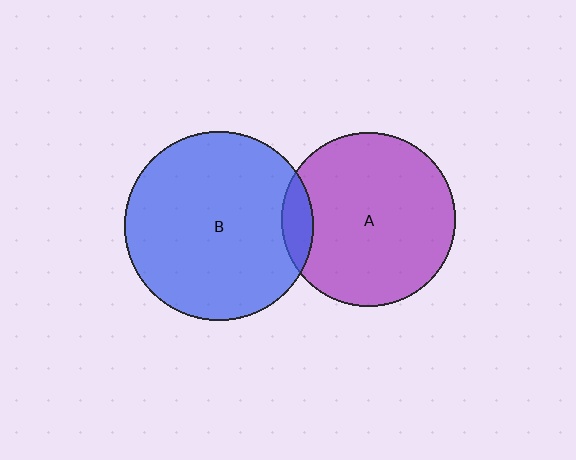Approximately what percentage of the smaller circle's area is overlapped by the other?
Approximately 10%.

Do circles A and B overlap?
Yes.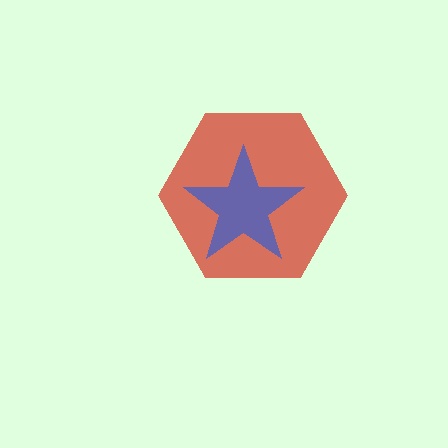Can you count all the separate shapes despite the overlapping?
Yes, there are 2 separate shapes.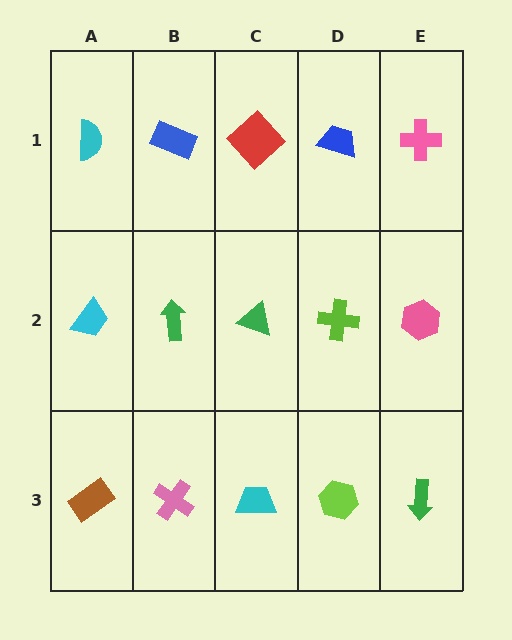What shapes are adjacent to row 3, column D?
A lime cross (row 2, column D), a cyan trapezoid (row 3, column C), a green arrow (row 3, column E).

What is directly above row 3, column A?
A cyan trapezoid.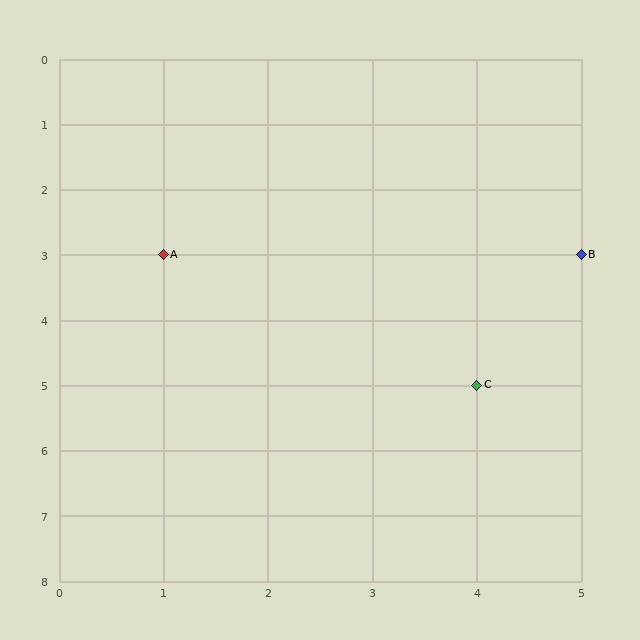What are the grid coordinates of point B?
Point B is at grid coordinates (5, 3).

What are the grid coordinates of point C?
Point C is at grid coordinates (4, 5).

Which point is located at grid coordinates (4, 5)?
Point C is at (4, 5).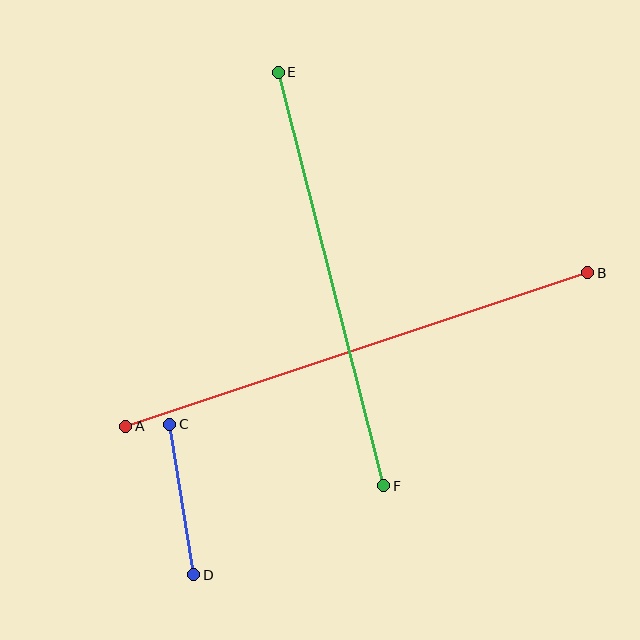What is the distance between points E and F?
The distance is approximately 427 pixels.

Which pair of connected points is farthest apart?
Points A and B are farthest apart.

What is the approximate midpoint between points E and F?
The midpoint is at approximately (331, 279) pixels.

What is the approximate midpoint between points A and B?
The midpoint is at approximately (357, 350) pixels.